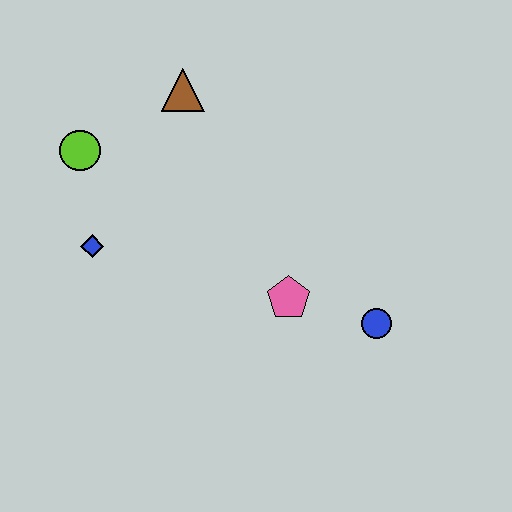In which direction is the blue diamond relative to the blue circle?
The blue diamond is to the left of the blue circle.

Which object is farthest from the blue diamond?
The blue circle is farthest from the blue diamond.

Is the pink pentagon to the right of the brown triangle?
Yes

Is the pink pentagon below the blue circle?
No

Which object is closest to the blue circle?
The pink pentagon is closest to the blue circle.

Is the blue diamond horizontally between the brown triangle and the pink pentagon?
No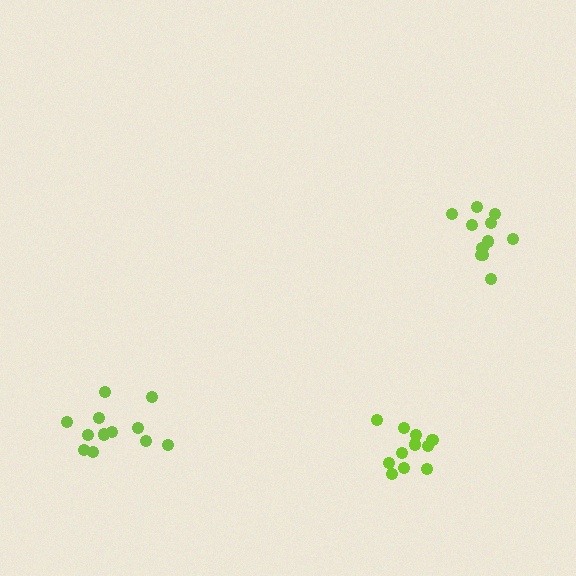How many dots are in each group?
Group 1: 11 dots, Group 2: 11 dots, Group 3: 12 dots (34 total).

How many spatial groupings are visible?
There are 3 spatial groupings.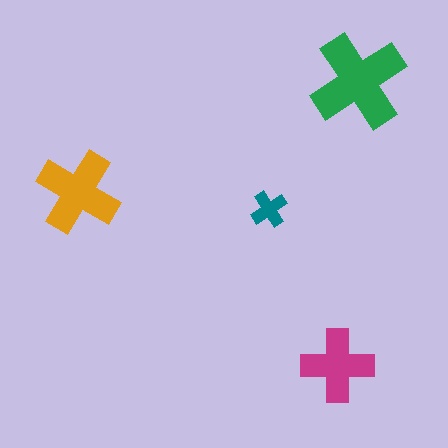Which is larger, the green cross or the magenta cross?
The green one.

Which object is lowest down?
The magenta cross is bottommost.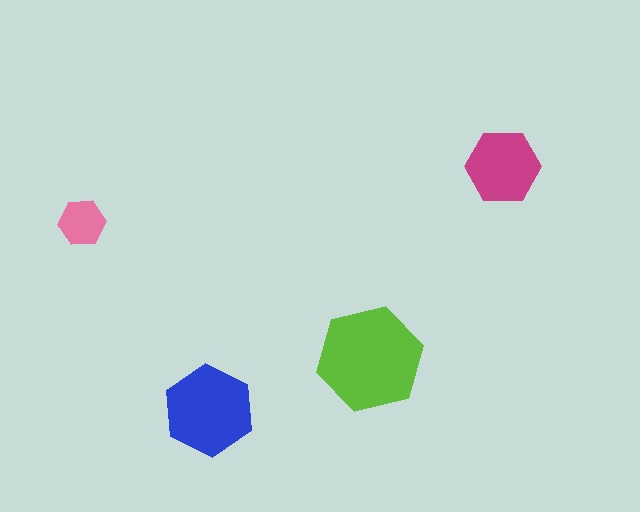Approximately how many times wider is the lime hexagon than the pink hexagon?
About 2 times wider.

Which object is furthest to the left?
The pink hexagon is leftmost.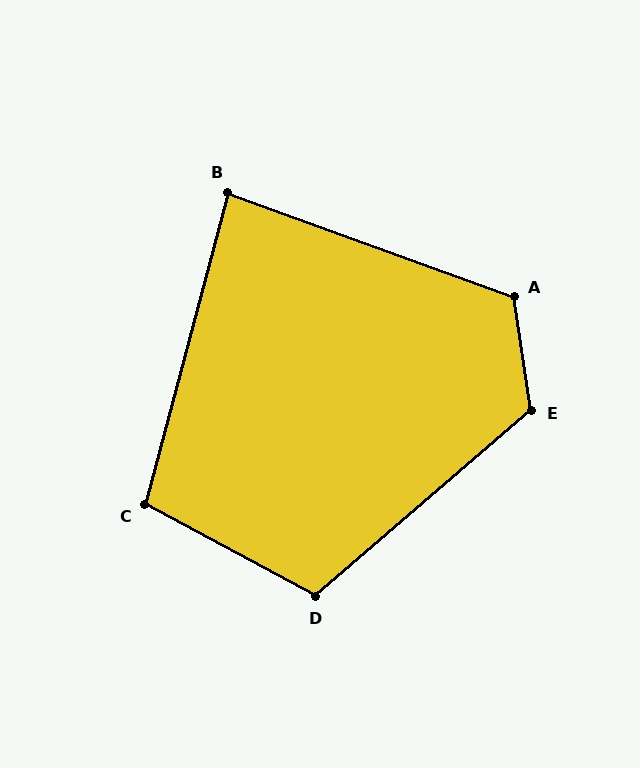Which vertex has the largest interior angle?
E, at approximately 122 degrees.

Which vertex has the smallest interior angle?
B, at approximately 85 degrees.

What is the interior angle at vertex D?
Approximately 111 degrees (obtuse).